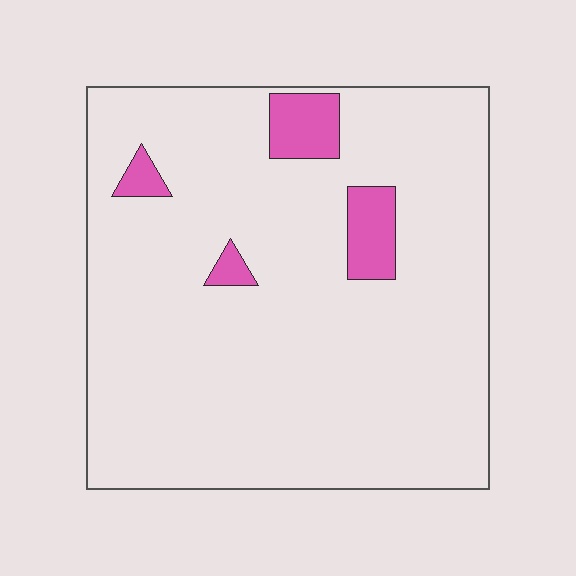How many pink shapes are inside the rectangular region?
4.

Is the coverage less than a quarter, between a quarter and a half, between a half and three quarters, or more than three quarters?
Less than a quarter.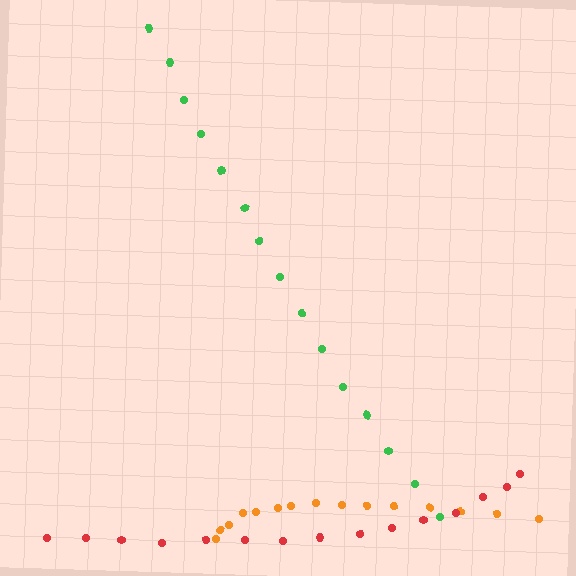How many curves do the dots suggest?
There are 3 distinct paths.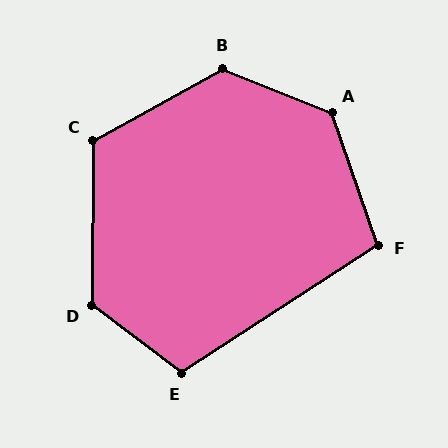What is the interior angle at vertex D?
Approximately 127 degrees (obtuse).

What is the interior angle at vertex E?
Approximately 110 degrees (obtuse).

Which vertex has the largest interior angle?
A, at approximately 131 degrees.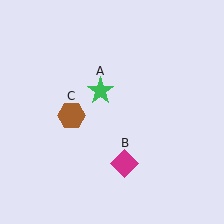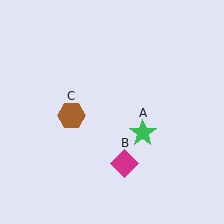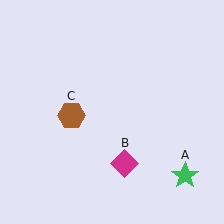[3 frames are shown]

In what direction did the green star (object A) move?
The green star (object A) moved down and to the right.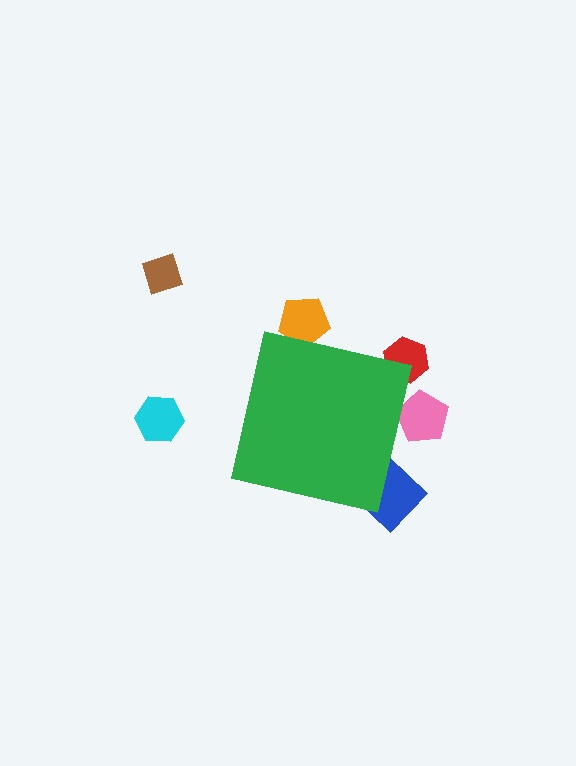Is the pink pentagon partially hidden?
Yes, the pink pentagon is partially hidden behind the green square.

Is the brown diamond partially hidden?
No, the brown diamond is fully visible.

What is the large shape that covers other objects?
A green square.